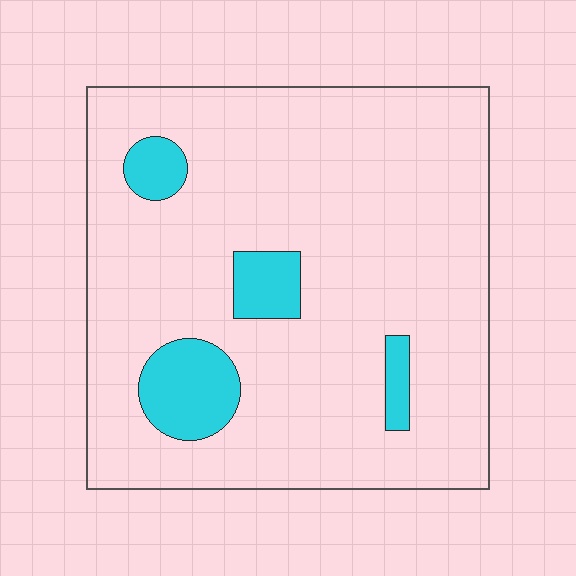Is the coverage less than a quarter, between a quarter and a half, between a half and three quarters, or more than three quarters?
Less than a quarter.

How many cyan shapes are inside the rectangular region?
4.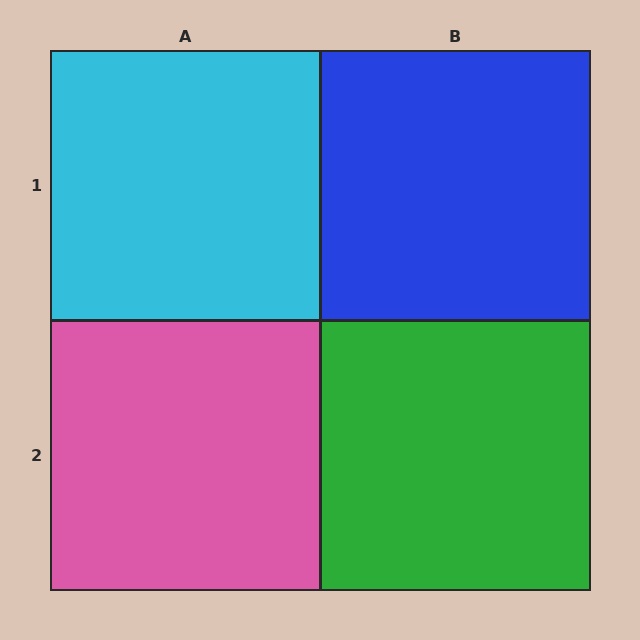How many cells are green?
1 cell is green.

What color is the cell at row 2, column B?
Green.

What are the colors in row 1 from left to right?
Cyan, blue.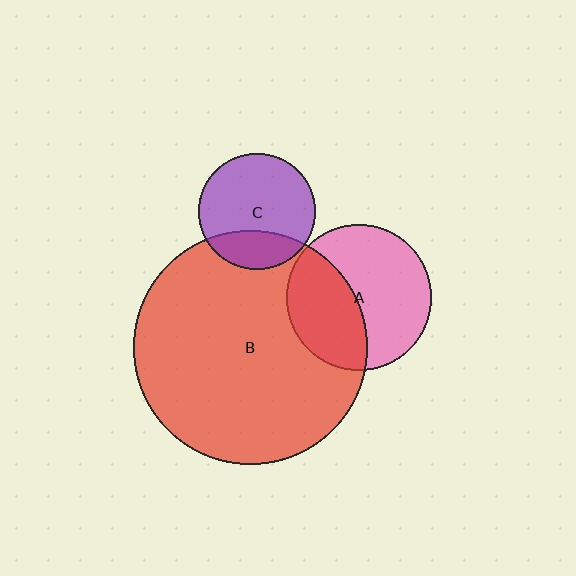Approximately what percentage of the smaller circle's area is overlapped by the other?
Approximately 25%.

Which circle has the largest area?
Circle B (red).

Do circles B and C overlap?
Yes.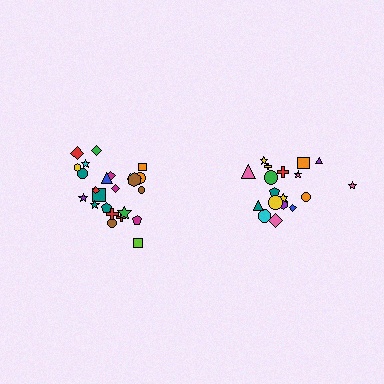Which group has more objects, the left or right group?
The left group.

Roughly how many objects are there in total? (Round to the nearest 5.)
Roughly 45 objects in total.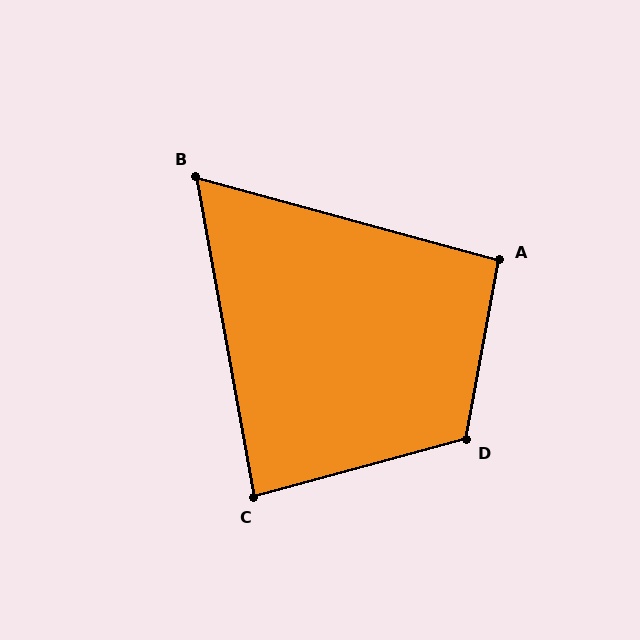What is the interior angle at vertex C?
Approximately 85 degrees (approximately right).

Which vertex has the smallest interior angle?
B, at approximately 64 degrees.